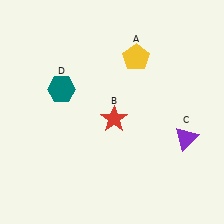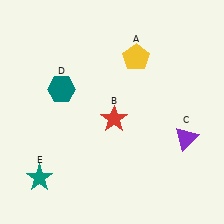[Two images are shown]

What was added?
A teal star (E) was added in Image 2.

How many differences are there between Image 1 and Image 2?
There is 1 difference between the two images.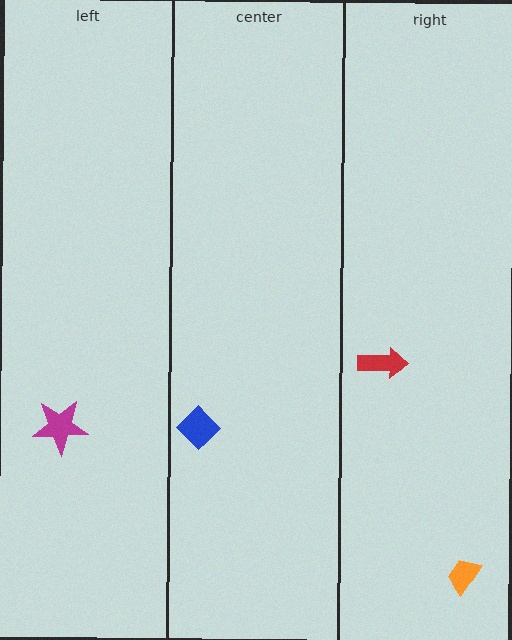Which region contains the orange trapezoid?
The right region.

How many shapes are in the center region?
1.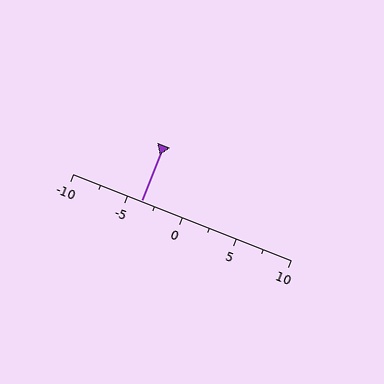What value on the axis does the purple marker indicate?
The marker indicates approximately -3.8.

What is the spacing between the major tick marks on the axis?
The major ticks are spaced 5 apart.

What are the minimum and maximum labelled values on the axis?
The axis runs from -10 to 10.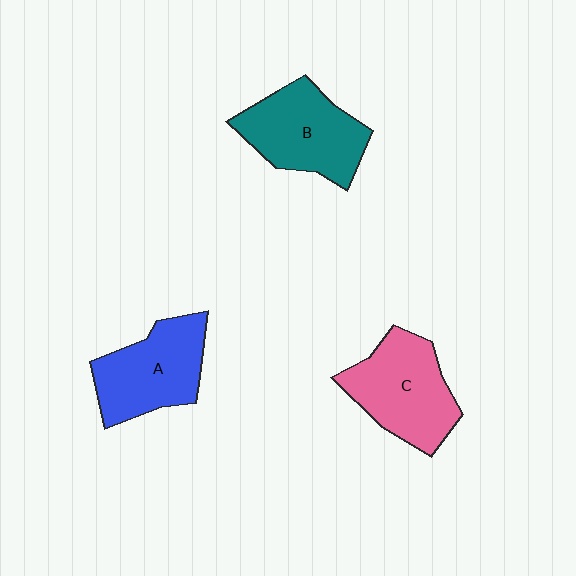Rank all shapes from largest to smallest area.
From largest to smallest: C (pink), B (teal), A (blue).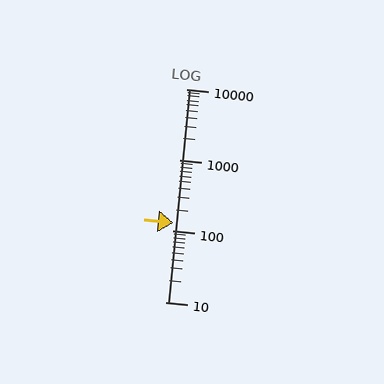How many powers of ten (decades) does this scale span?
The scale spans 3 decades, from 10 to 10000.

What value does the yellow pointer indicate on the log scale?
The pointer indicates approximately 130.